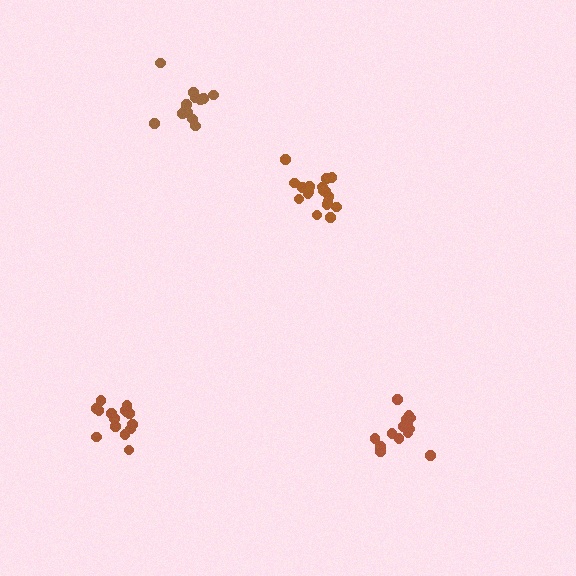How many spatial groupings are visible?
There are 4 spatial groupings.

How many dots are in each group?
Group 1: 18 dots, Group 2: 13 dots, Group 3: 15 dots, Group 4: 14 dots (60 total).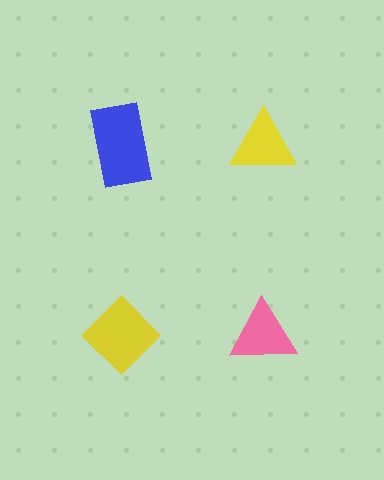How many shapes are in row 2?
2 shapes.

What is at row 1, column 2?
A yellow triangle.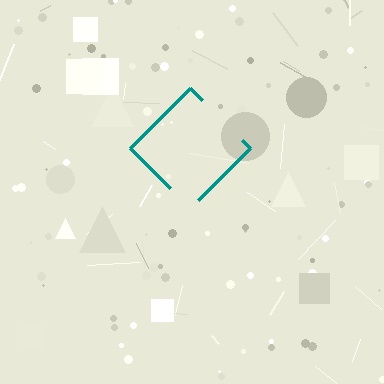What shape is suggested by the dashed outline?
The dashed outline suggests a diamond.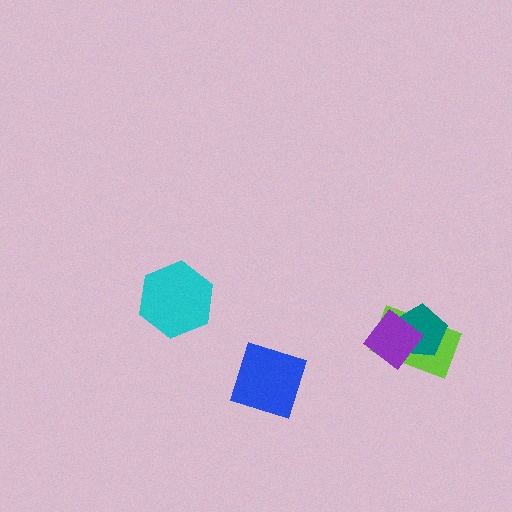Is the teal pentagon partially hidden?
Yes, it is partially covered by another shape.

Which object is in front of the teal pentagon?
The purple diamond is in front of the teal pentagon.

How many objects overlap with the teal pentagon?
2 objects overlap with the teal pentagon.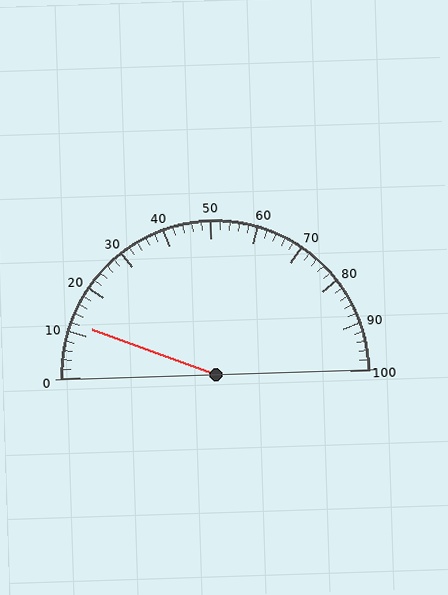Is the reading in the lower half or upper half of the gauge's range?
The reading is in the lower half of the range (0 to 100).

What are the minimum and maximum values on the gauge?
The gauge ranges from 0 to 100.